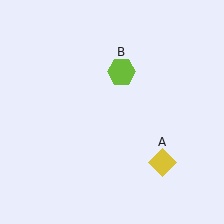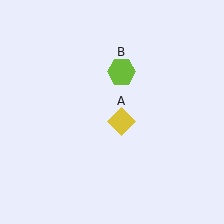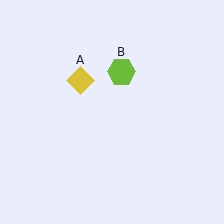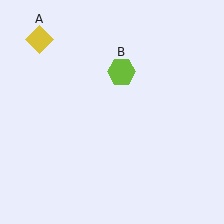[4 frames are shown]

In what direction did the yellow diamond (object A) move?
The yellow diamond (object A) moved up and to the left.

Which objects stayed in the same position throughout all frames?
Lime hexagon (object B) remained stationary.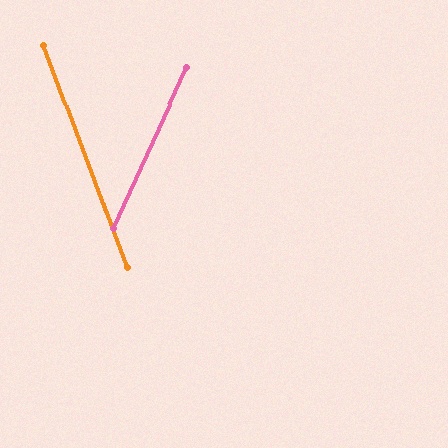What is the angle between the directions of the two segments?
Approximately 45 degrees.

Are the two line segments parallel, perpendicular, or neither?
Neither parallel nor perpendicular — they differ by about 45°.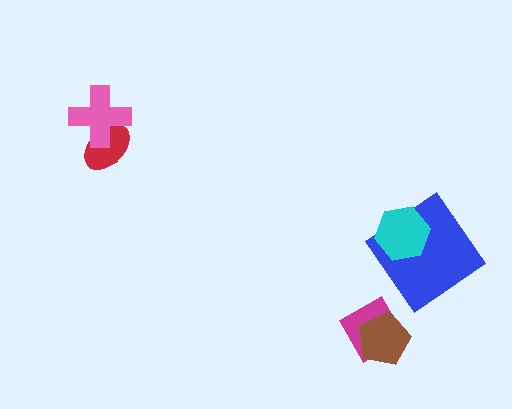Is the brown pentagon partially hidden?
No, no other shape covers it.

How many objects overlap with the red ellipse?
1 object overlaps with the red ellipse.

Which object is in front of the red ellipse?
The pink cross is in front of the red ellipse.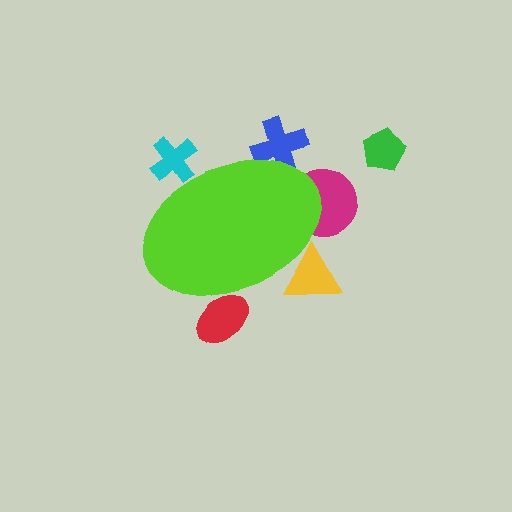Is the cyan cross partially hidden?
Yes, the cyan cross is partially hidden behind the lime ellipse.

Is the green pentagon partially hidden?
No, the green pentagon is fully visible.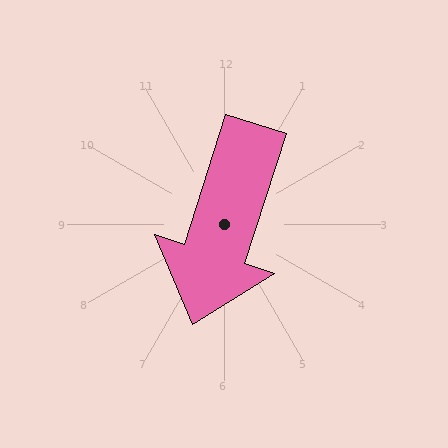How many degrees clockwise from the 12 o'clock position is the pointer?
Approximately 198 degrees.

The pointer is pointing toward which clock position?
Roughly 7 o'clock.